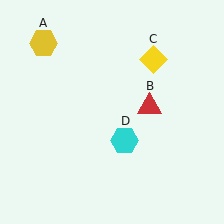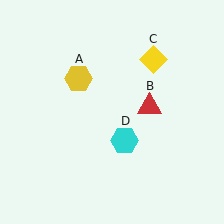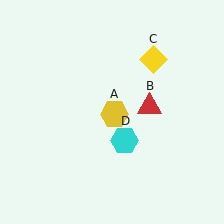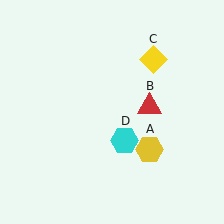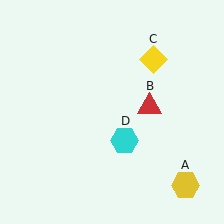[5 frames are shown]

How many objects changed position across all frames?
1 object changed position: yellow hexagon (object A).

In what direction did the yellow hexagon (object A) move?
The yellow hexagon (object A) moved down and to the right.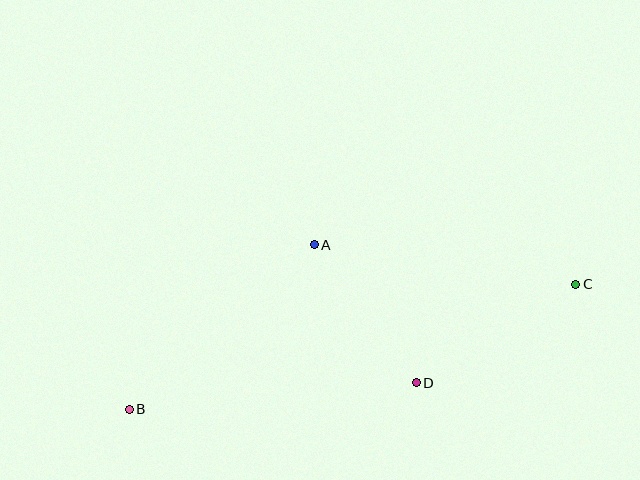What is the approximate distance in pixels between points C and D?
The distance between C and D is approximately 187 pixels.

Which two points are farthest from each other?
Points B and C are farthest from each other.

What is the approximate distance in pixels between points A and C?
The distance between A and C is approximately 264 pixels.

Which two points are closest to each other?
Points A and D are closest to each other.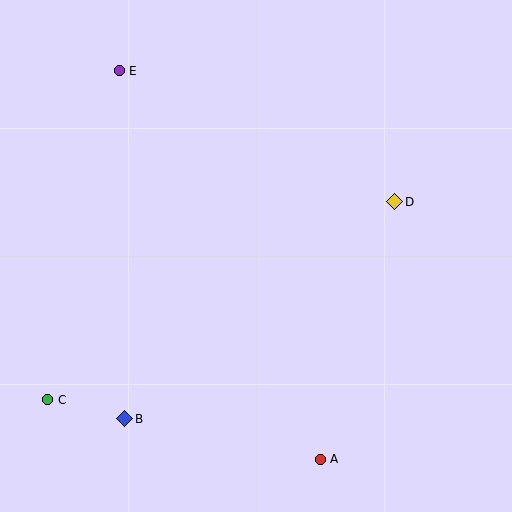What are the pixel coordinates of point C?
Point C is at (48, 400).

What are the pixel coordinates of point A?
Point A is at (320, 459).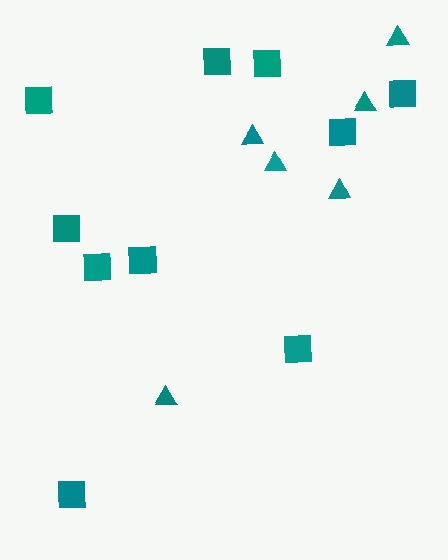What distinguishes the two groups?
There are 2 groups: one group of squares (10) and one group of triangles (6).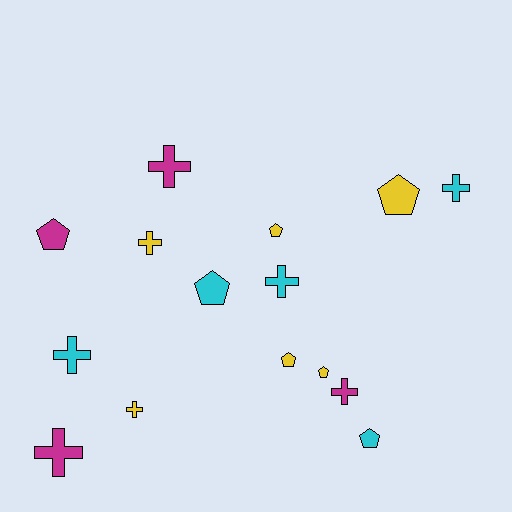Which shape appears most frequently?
Cross, with 8 objects.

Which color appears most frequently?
Yellow, with 6 objects.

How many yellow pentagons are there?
There are 4 yellow pentagons.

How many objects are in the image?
There are 15 objects.